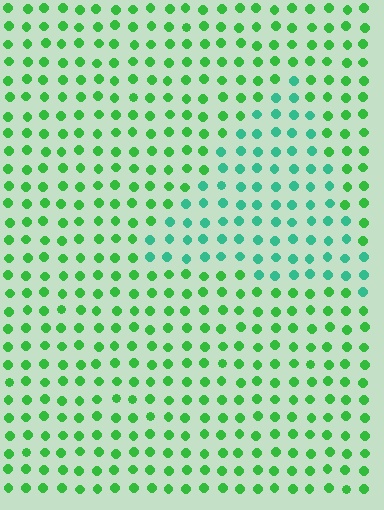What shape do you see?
I see a triangle.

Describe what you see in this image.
The image is filled with small green elements in a uniform arrangement. A triangle-shaped region is visible where the elements are tinted to a slightly different hue, forming a subtle color boundary.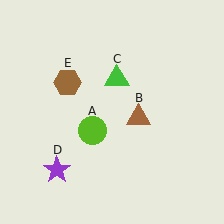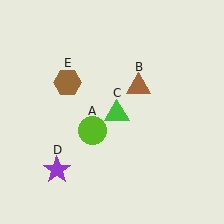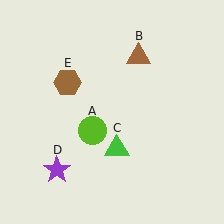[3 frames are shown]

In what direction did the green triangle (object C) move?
The green triangle (object C) moved down.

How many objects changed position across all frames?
2 objects changed position: brown triangle (object B), green triangle (object C).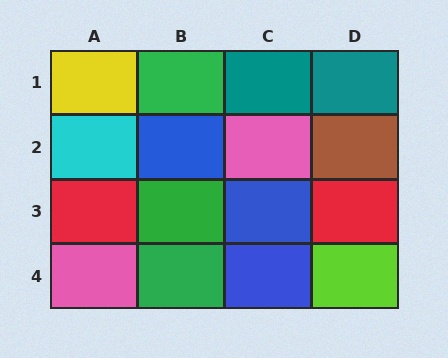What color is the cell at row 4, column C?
Blue.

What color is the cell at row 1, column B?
Green.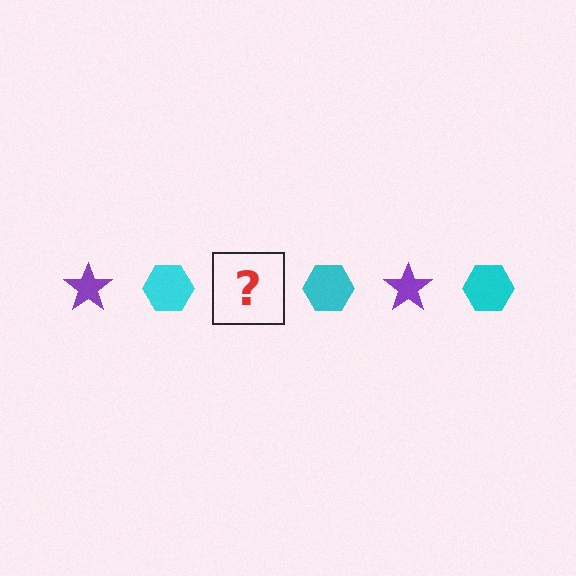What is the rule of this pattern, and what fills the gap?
The rule is that the pattern alternates between purple star and cyan hexagon. The gap should be filled with a purple star.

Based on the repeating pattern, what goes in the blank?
The blank should be a purple star.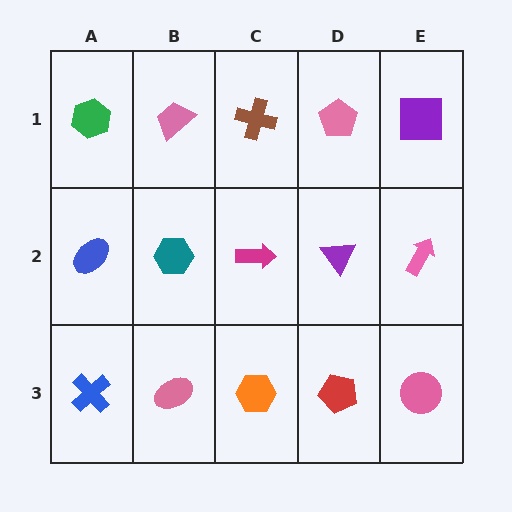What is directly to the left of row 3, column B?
A blue cross.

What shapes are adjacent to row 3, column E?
A pink arrow (row 2, column E), a red pentagon (row 3, column D).